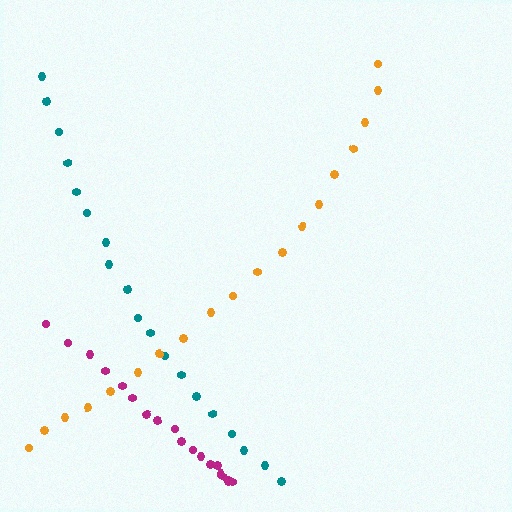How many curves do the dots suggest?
There are 3 distinct paths.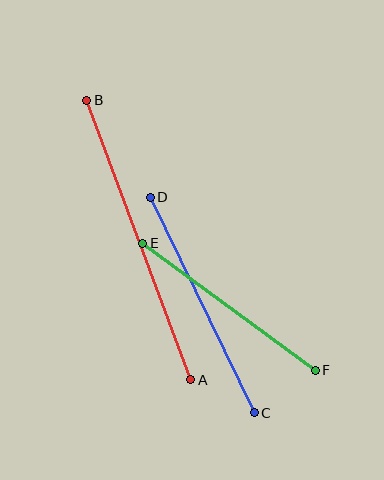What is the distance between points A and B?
The distance is approximately 298 pixels.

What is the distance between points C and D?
The distance is approximately 239 pixels.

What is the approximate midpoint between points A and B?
The midpoint is at approximately (139, 240) pixels.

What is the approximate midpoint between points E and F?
The midpoint is at approximately (229, 307) pixels.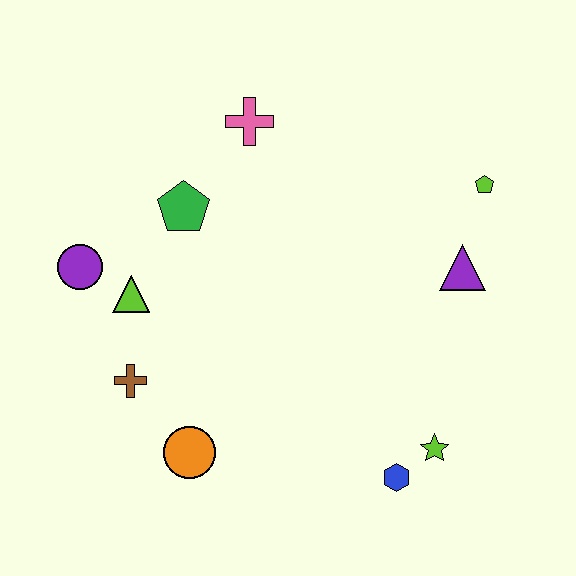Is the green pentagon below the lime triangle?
No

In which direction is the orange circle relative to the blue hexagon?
The orange circle is to the left of the blue hexagon.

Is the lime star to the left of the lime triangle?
No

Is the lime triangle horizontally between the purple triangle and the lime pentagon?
No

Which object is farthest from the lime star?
The purple circle is farthest from the lime star.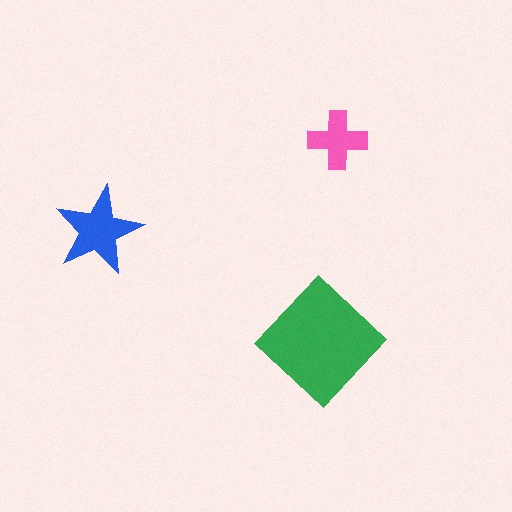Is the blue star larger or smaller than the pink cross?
Larger.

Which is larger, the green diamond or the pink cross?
The green diamond.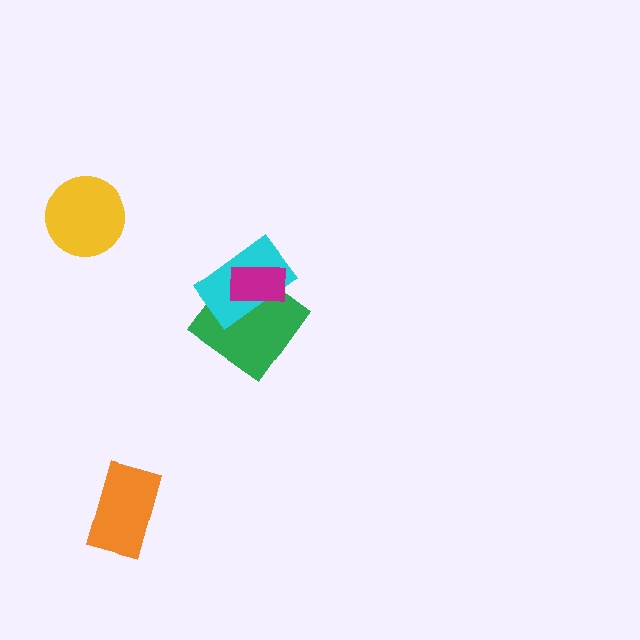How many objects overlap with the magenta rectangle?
2 objects overlap with the magenta rectangle.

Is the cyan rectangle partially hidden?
Yes, it is partially covered by another shape.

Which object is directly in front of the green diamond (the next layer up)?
The cyan rectangle is directly in front of the green diamond.